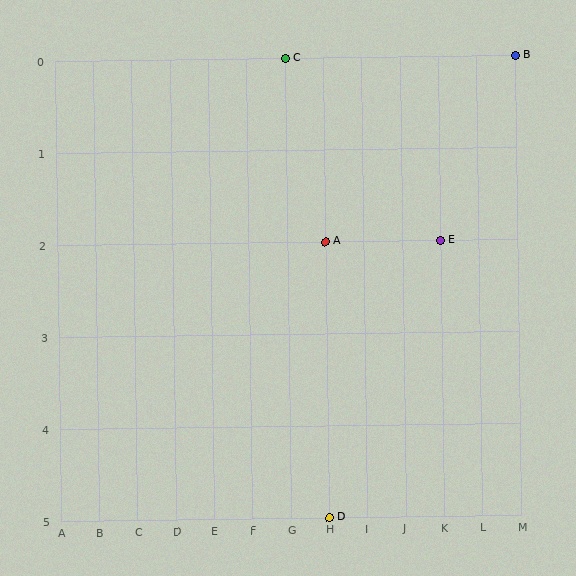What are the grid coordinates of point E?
Point E is at grid coordinates (K, 2).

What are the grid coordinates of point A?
Point A is at grid coordinates (H, 2).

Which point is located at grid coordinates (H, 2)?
Point A is at (H, 2).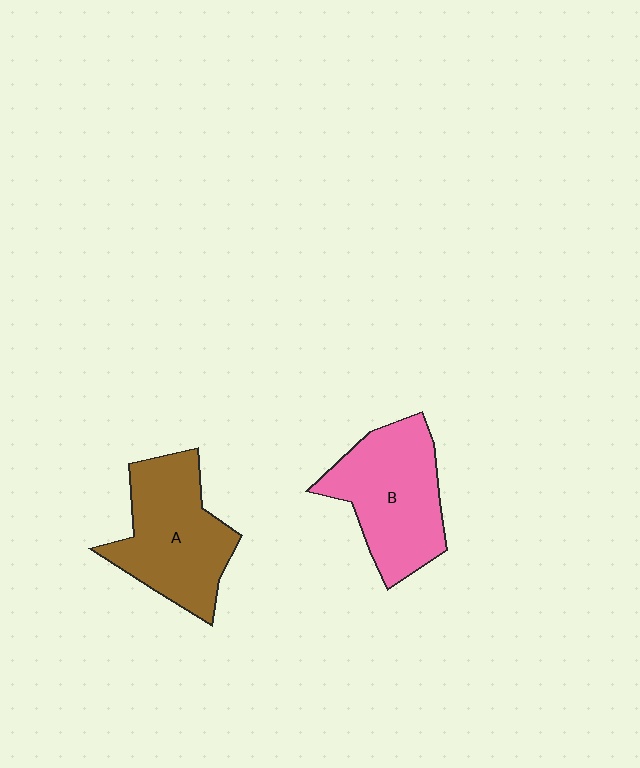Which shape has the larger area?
Shape A (brown).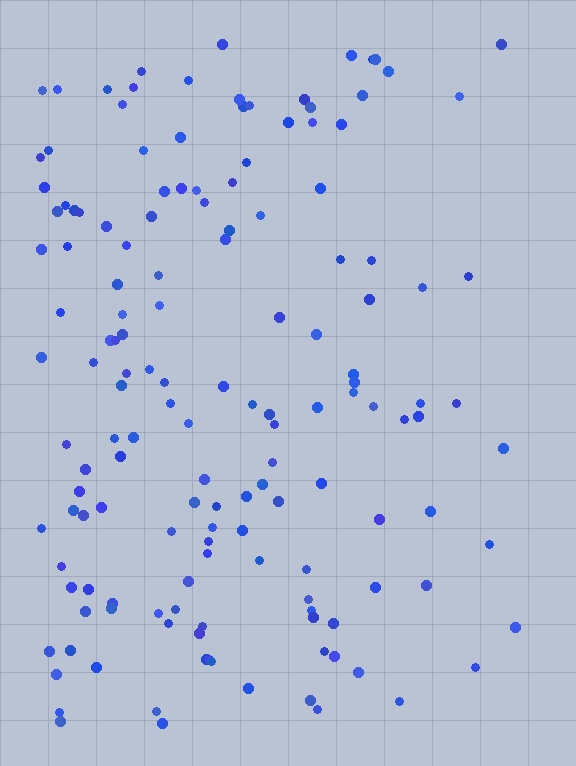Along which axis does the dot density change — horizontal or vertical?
Horizontal.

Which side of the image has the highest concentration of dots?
The left.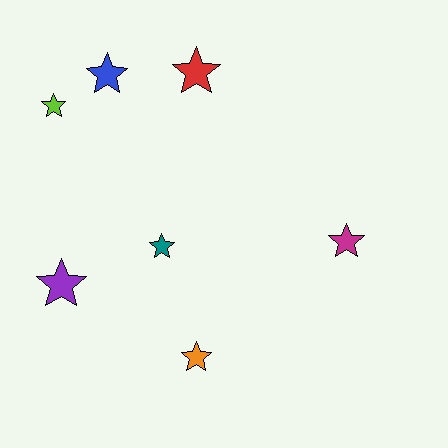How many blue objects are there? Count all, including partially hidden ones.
There is 1 blue object.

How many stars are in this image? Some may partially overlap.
There are 7 stars.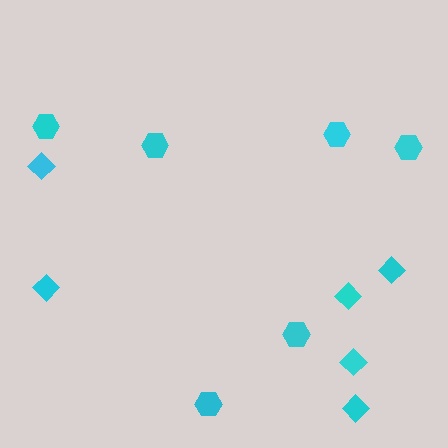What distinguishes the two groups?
There are 2 groups: one group of diamonds (6) and one group of hexagons (6).